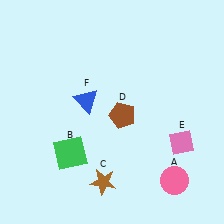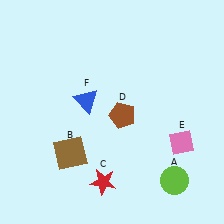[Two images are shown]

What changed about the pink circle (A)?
In Image 1, A is pink. In Image 2, it changed to lime.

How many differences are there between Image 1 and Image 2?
There are 3 differences between the two images.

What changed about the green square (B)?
In Image 1, B is green. In Image 2, it changed to brown.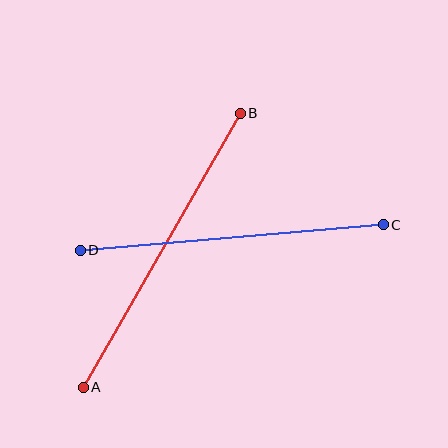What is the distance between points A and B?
The distance is approximately 316 pixels.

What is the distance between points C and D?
The distance is approximately 304 pixels.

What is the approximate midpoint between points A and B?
The midpoint is at approximately (162, 250) pixels.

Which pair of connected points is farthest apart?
Points A and B are farthest apart.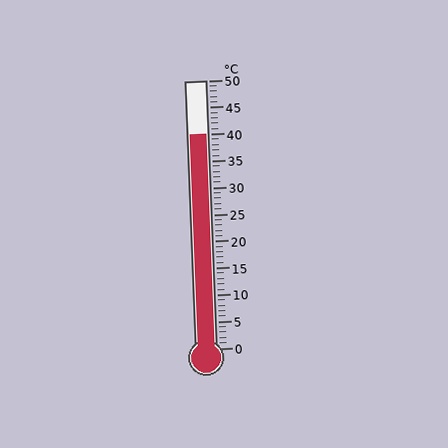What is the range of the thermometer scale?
The thermometer scale ranges from 0°C to 50°C.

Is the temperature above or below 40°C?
The temperature is at 40°C.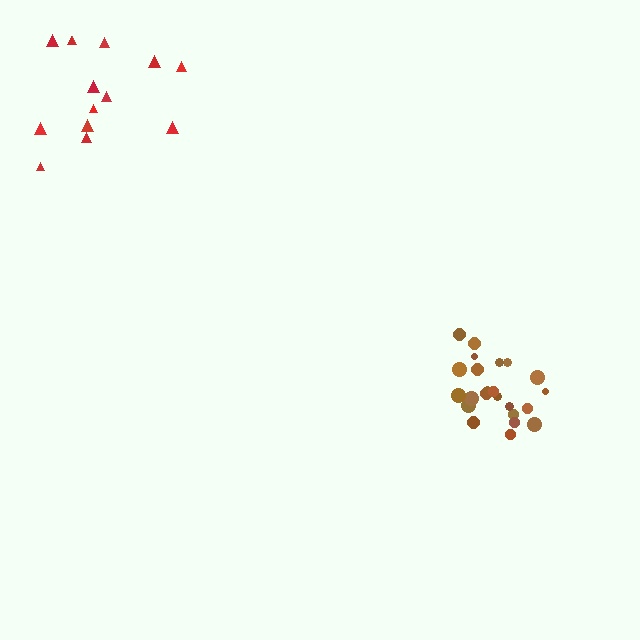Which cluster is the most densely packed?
Brown.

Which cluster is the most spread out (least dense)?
Red.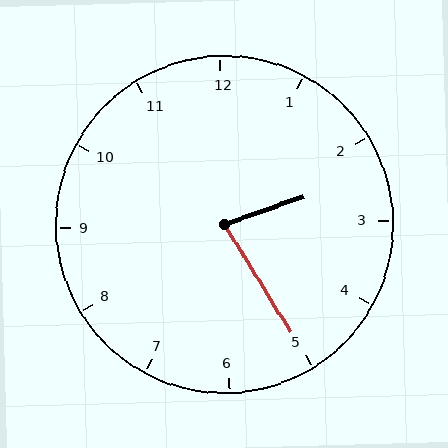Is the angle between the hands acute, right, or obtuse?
It is acute.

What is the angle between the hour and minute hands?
Approximately 78 degrees.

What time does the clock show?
2:25.